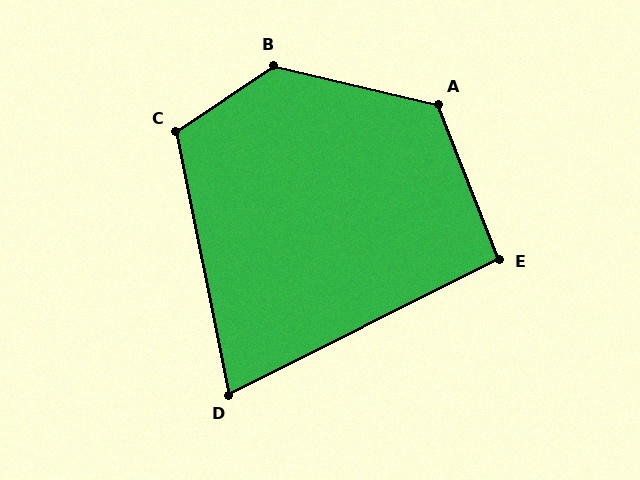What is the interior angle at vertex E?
Approximately 95 degrees (obtuse).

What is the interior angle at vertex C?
Approximately 113 degrees (obtuse).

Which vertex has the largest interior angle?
B, at approximately 133 degrees.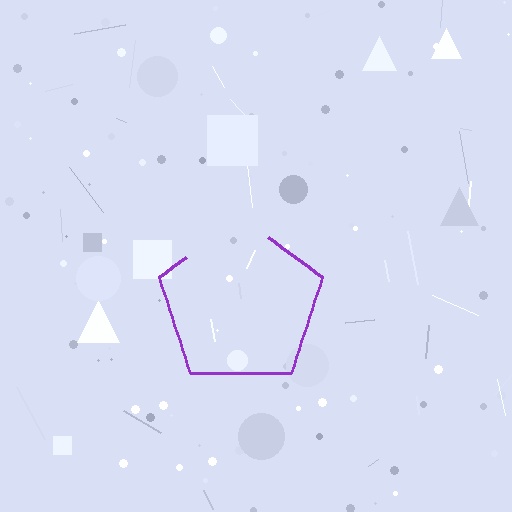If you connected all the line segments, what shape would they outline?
They would outline a pentagon.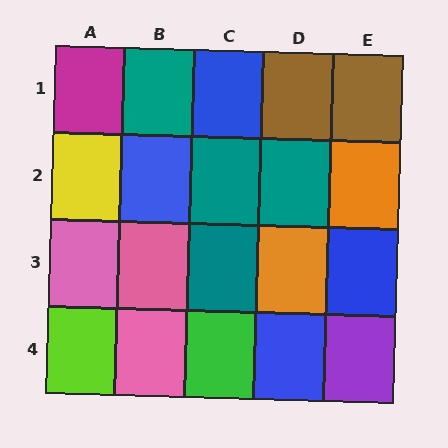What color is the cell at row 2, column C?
Teal.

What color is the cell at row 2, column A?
Yellow.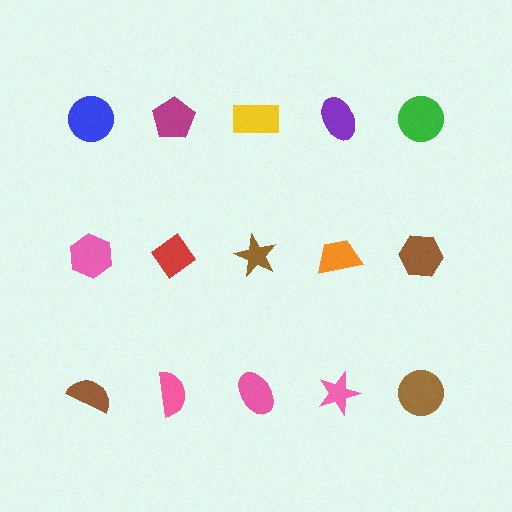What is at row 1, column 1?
A blue circle.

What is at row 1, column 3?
A yellow rectangle.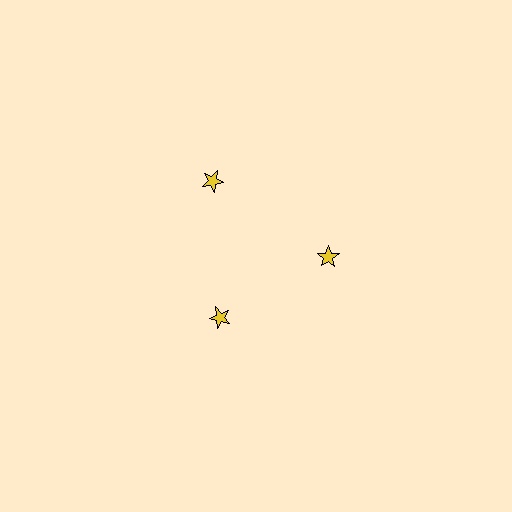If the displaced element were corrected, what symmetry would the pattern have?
It would have 3-fold rotational symmetry — the pattern would map onto itself every 120 degrees.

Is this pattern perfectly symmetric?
No. The 3 yellow stars are arranged in a ring, but one element near the 11 o'clock position is pushed outward from the center, breaking the 3-fold rotational symmetry.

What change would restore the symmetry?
The symmetry would be restored by moving it inward, back onto the ring so that all 3 stars sit at equal angles and equal distance from the center.